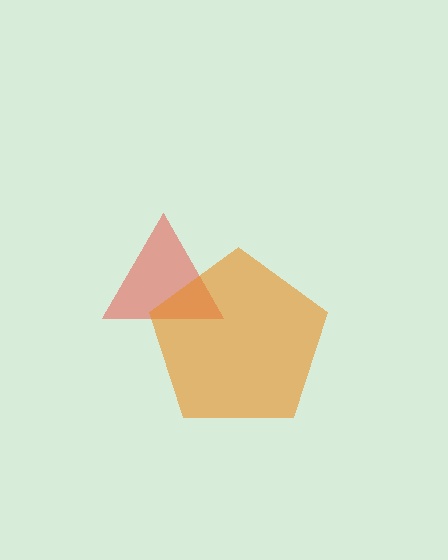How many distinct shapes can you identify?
There are 2 distinct shapes: a red triangle, an orange pentagon.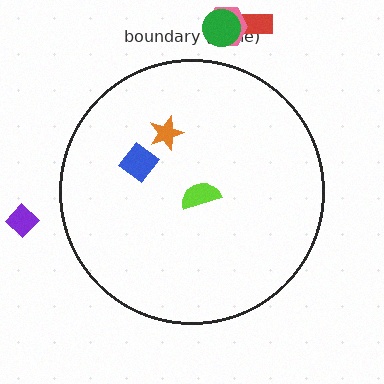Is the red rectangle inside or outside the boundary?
Outside.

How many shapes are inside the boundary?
3 inside, 4 outside.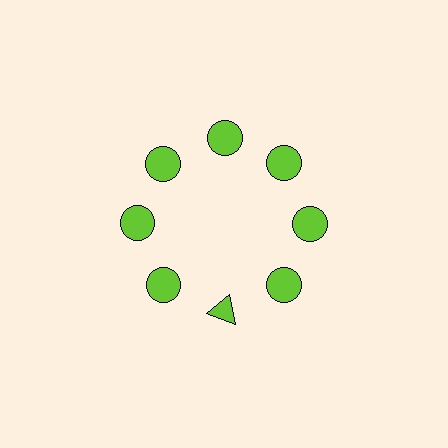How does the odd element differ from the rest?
It has a different shape: triangle instead of circle.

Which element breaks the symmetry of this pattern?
The lime triangle at roughly the 6 o'clock position breaks the symmetry. All other shapes are lime circles.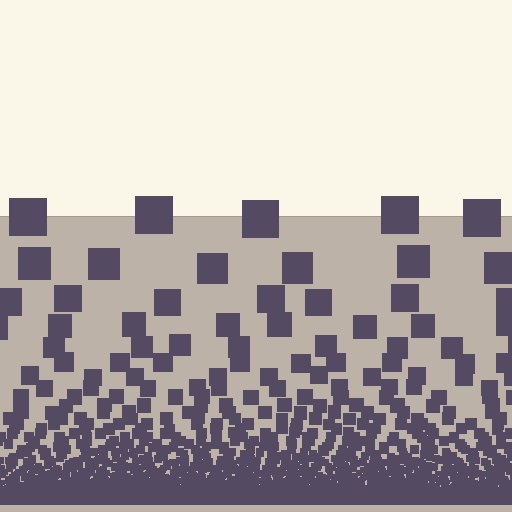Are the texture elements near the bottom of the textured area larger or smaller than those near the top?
Smaller. The gradient is inverted — elements near the bottom are smaller and denser.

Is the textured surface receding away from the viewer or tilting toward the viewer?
The surface appears to tilt toward the viewer. Texture elements get larger and sparser toward the top.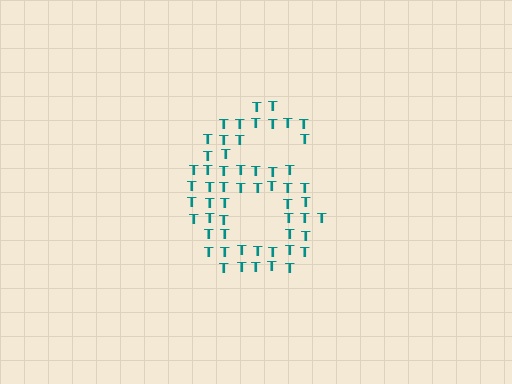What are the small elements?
The small elements are letter T's.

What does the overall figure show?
The overall figure shows the digit 6.